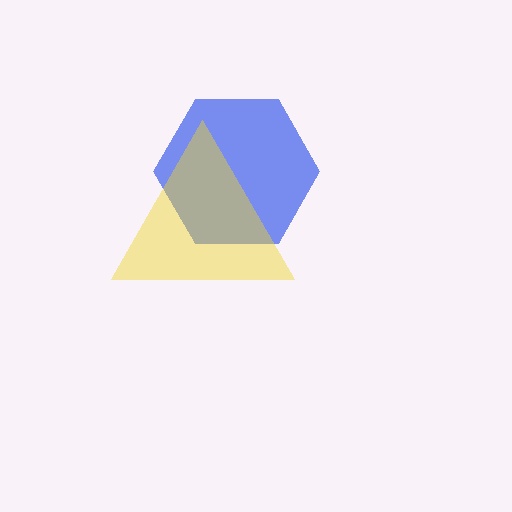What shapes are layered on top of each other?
The layered shapes are: a blue hexagon, a yellow triangle.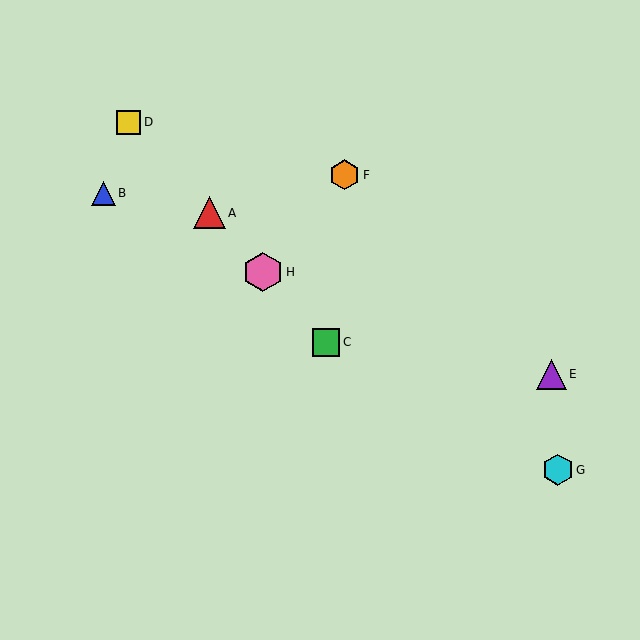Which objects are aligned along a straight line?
Objects A, C, D, H are aligned along a straight line.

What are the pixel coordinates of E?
Object E is at (552, 374).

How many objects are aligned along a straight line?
4 objects (A, C, D, H) are aligned along a straight line.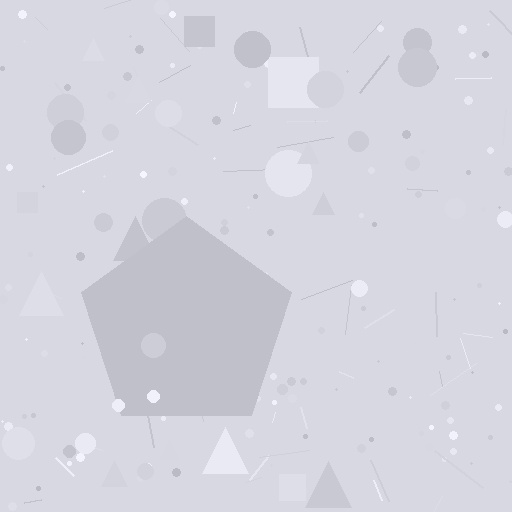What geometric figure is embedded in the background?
A pentagon is embedded in the background.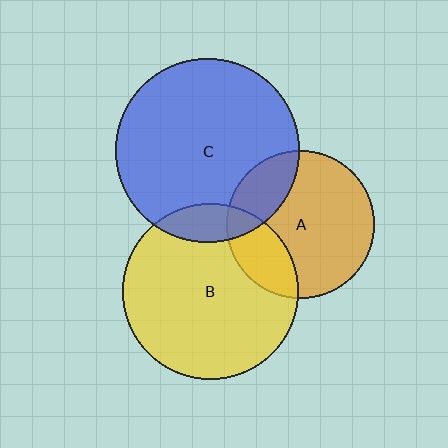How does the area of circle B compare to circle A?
Approximately 1.4 times.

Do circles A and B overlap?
Yes.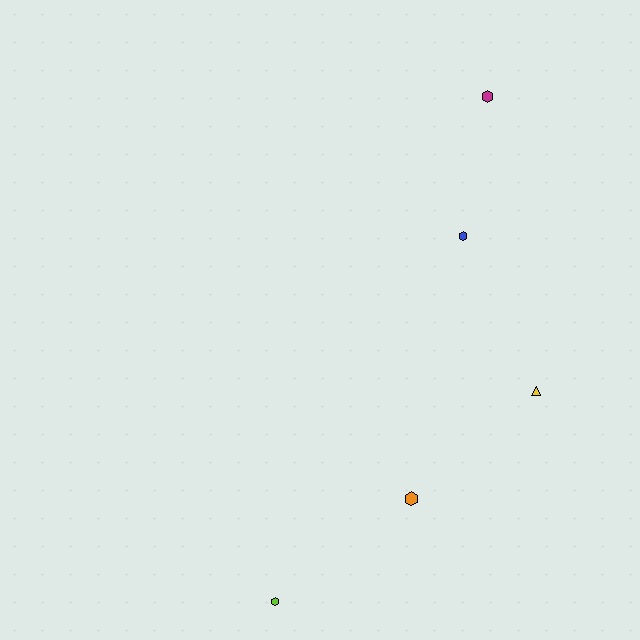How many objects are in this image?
There are 5 objects.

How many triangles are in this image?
There is 1 triangle.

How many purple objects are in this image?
There are no purple objects.